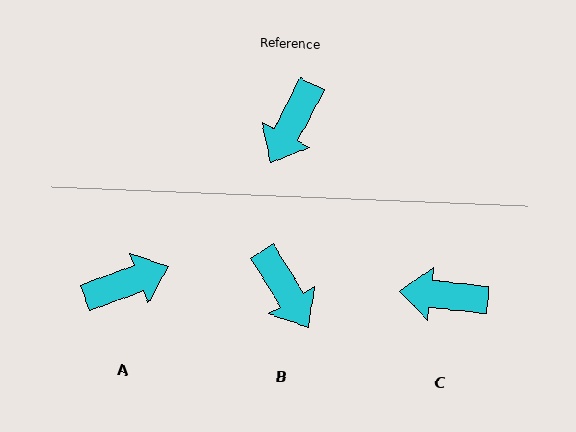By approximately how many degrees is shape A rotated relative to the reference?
Approximately 138 degrees counter-clockwise.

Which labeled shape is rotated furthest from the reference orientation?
A, about 138 degrees away.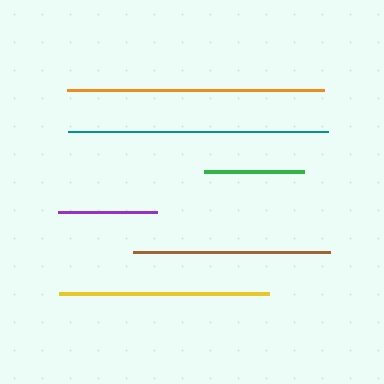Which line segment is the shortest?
The purple line is the shortest at approximately 99 pixels.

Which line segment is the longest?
The teal line is the longest at approximately 260 pixels.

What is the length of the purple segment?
The purple segment is approximately 99 pixels long.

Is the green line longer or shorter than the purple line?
The green line is longer than the purple line.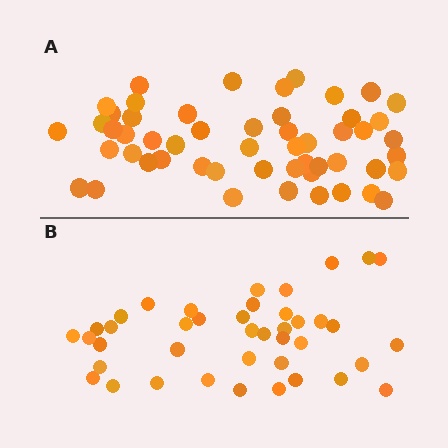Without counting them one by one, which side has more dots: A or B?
Region A (the top region) has more dots.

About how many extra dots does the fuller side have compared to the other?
Region A has roughly 12 or so more dots than region B.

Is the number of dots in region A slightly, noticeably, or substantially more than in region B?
Region A has noticeably more, but not dramatically so. The ratio is roughly 1.3 to 1.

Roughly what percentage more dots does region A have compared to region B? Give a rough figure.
About 30% more.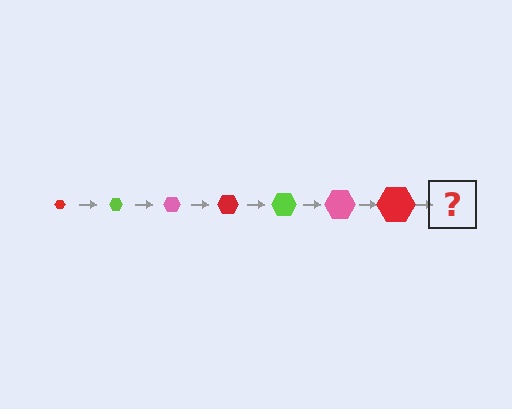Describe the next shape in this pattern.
It should be a lime hexagon, larger than the previous one.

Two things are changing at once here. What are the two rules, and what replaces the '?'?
The two rules are that the hexagon grows larger each step and the color cycles through red, lime, and pink. The '?' should be a lime hexagon, larger than the previous one.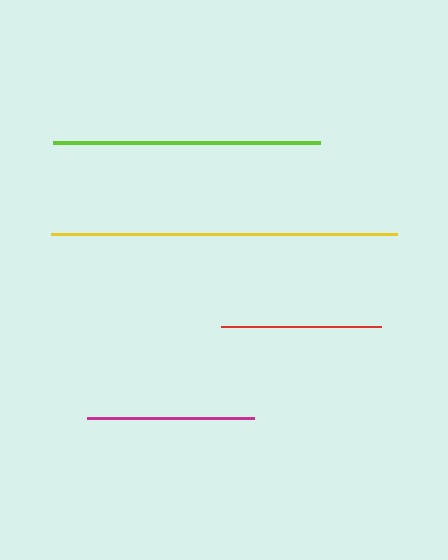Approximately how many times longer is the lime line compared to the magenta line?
The lime line is approximately 1.6 times the length of the magenta line.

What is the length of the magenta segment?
The magenta segment is approximately 167 pixels long.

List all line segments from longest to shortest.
From longest to shortest: yellow, lime, magenta, red.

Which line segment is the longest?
The yellow line is the longest at approximately 346 pixels.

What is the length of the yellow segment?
The yellow segment is approximately 346 pixels long.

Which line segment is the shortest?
The red line is the shortest at approximately 161 pixels.